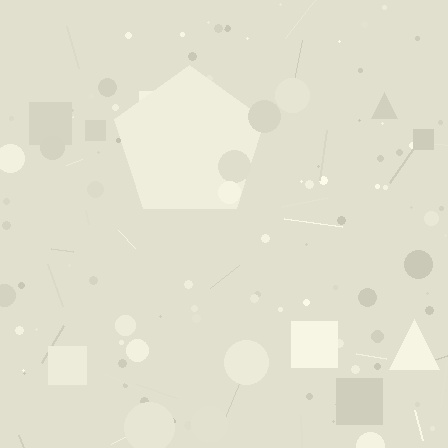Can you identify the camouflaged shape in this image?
The camouflaged shape is a pentagon.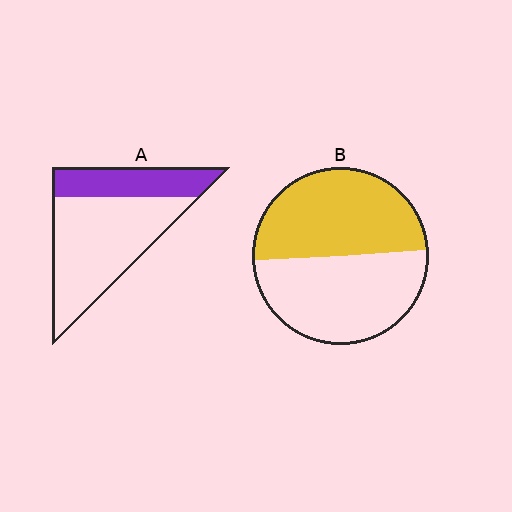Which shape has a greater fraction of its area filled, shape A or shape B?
Shape B.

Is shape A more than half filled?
No.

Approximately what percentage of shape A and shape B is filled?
A is approximately 30% and B is approximately 50%.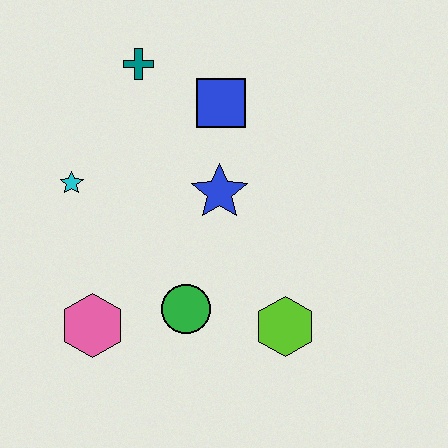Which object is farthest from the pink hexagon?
The teal cross is farthest from the pink hexagon.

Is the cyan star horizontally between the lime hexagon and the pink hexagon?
No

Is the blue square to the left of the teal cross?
No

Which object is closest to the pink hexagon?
The green circle is closest to the pink hexagon.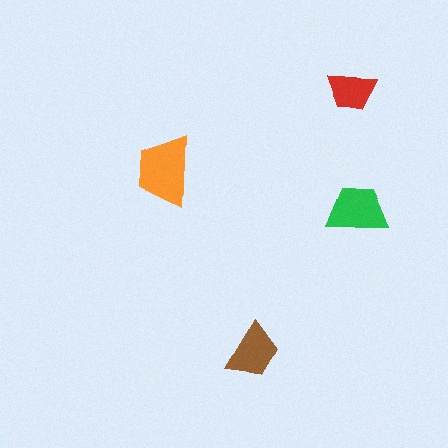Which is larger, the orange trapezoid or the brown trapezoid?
The orange one.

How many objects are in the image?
There are 4 objects in the image.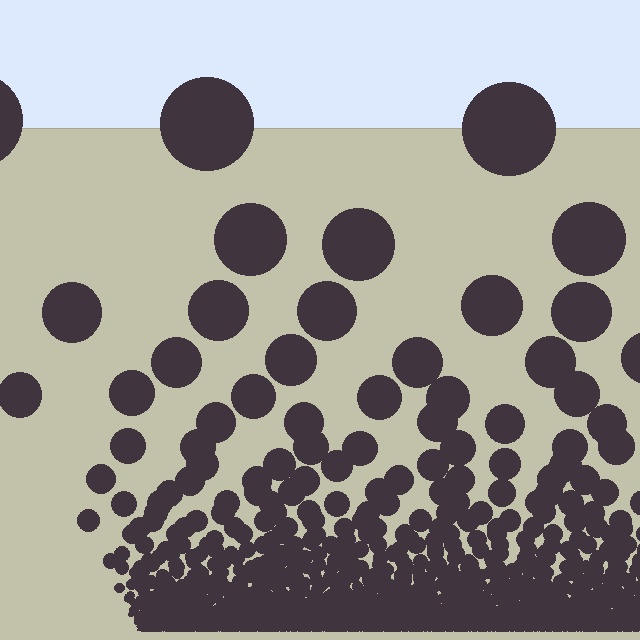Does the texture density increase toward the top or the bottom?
Density increases toward the bottom.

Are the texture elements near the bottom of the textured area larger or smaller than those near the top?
Smaller. The gradient is inverted — elements near the bottom are smaller and denser.